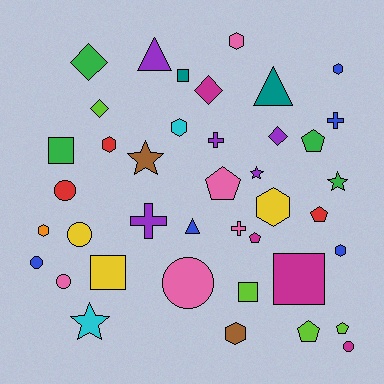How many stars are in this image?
There are 4 stars.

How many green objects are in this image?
There are 4 green objects.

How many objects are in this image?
There are 40 objects.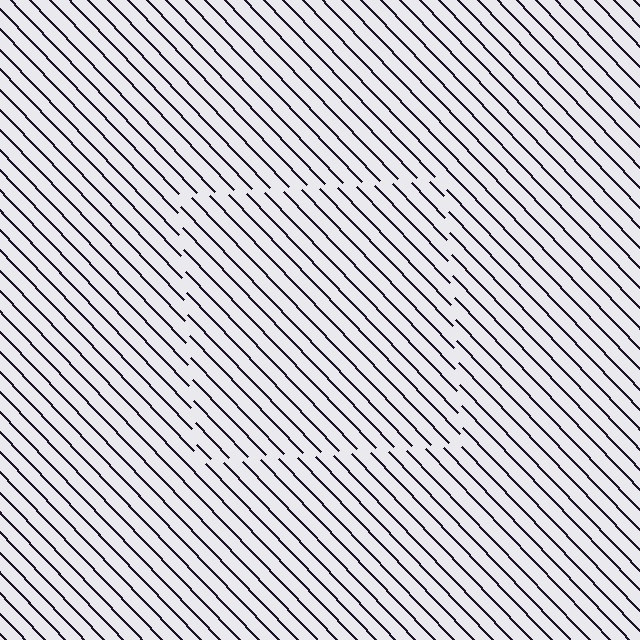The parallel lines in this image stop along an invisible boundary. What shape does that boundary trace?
An illusory square. The interior of the shape contains the same grating, shifted by half a period — the contour is defined by the phase discontinuity where line-ends from the inner and outer gratings abut.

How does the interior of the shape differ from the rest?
The interior of the shape contains the same grating, shifted by half a period — the contour is defined by the phase discontinuity where line-ends from the inner and outer gratings abut.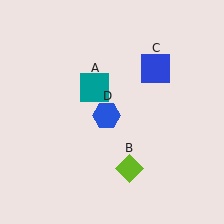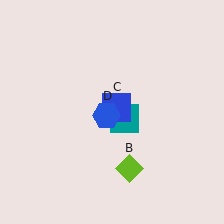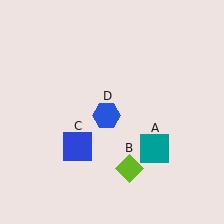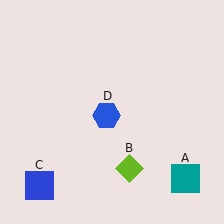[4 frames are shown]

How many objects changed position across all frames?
2 objects changed position: teal square (object A), blue square (object C).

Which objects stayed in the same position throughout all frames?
Lime diamond (object B) and blue hexagon (object D) remained stationary.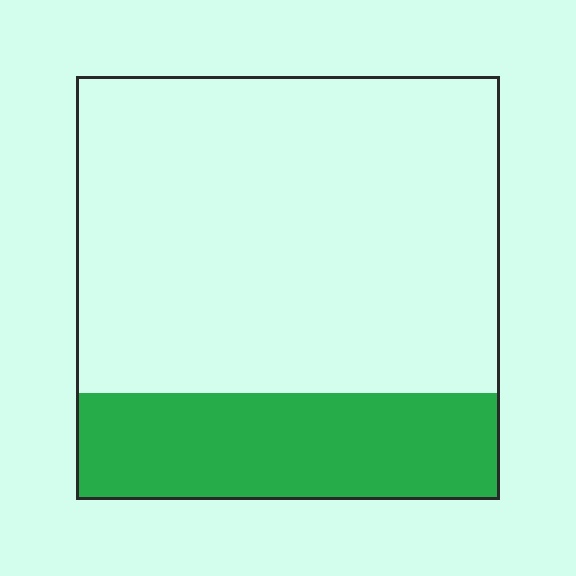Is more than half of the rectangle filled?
No.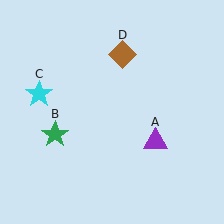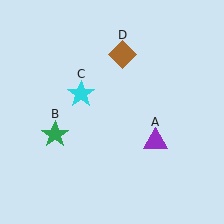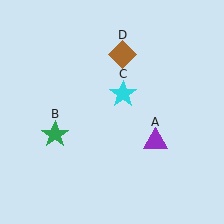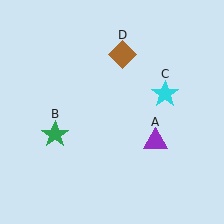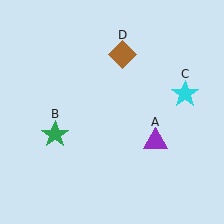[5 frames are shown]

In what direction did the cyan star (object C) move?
The cyan star (object C) moved right.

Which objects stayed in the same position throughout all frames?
Purple triangle (object A) and green star (object B) and brown diamond (object D) remained stationary.